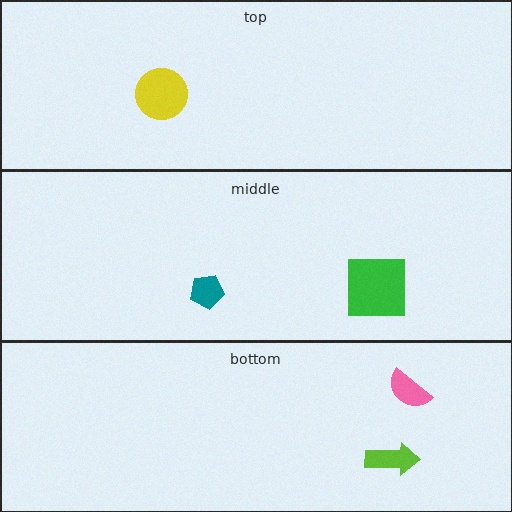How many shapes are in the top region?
1.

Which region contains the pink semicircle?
The bottom region.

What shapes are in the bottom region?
The pink semicircle, the lime arrow.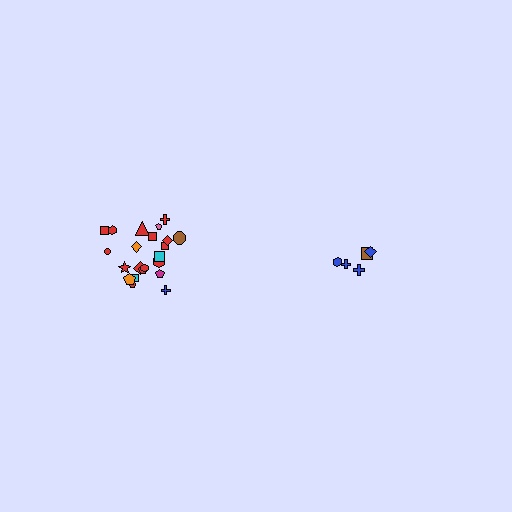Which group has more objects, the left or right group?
The left group.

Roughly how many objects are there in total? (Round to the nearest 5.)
Roughly 25 objects in total.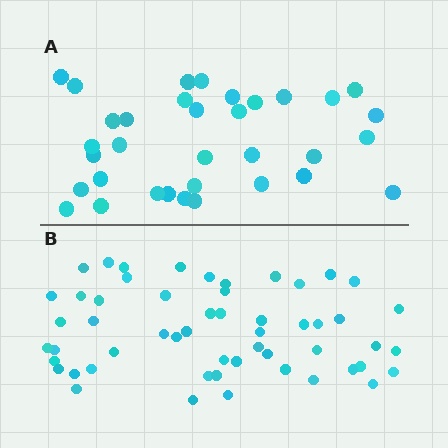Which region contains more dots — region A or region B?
Region B (the bottom region) has more dots.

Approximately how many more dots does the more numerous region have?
Region B has approximately 20 more dots than region A.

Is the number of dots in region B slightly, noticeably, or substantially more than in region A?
Region B has substantially more. The ratio is roughly 1.6 to 1.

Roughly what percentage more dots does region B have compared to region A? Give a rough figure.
About 60% more.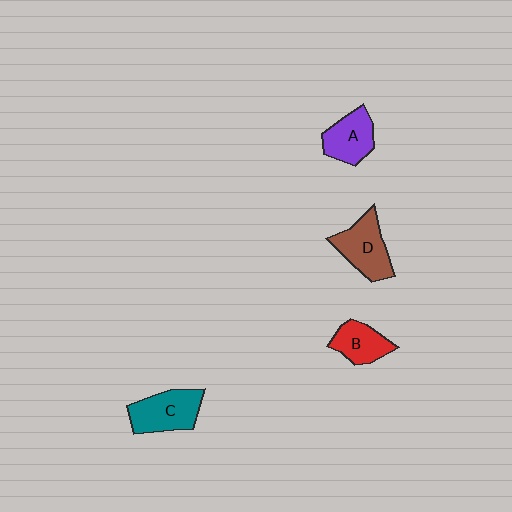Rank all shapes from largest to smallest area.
From largest to smallest: C (teal), D (brown), A (purple), B (red).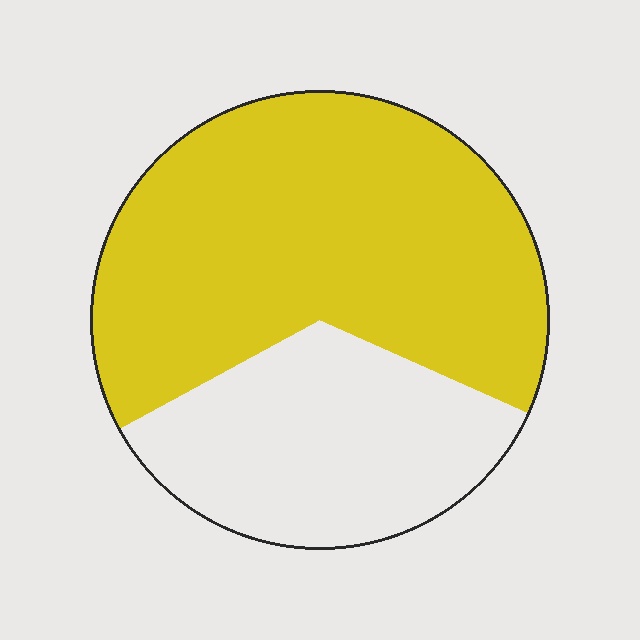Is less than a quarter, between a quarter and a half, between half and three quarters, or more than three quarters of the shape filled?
Between half and three quarters.